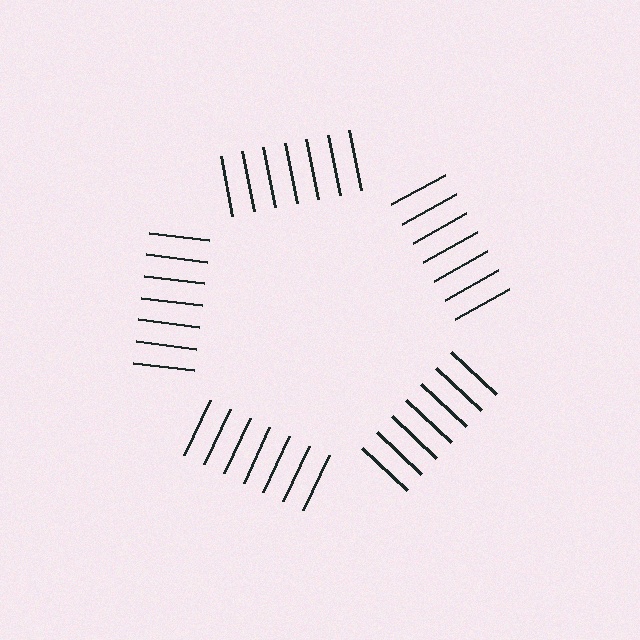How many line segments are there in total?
35 — 7 along each of the 5 edges.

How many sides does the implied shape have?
5 sides — the line-ends trace a pentagon.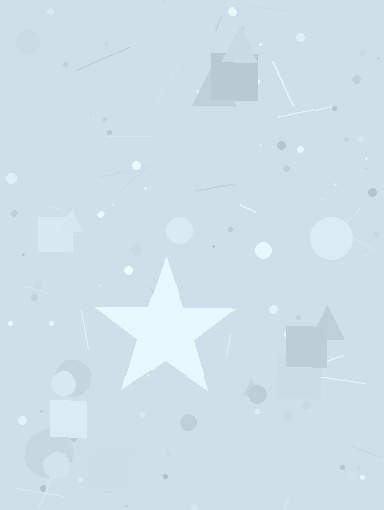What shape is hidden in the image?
A star is hidden in the image.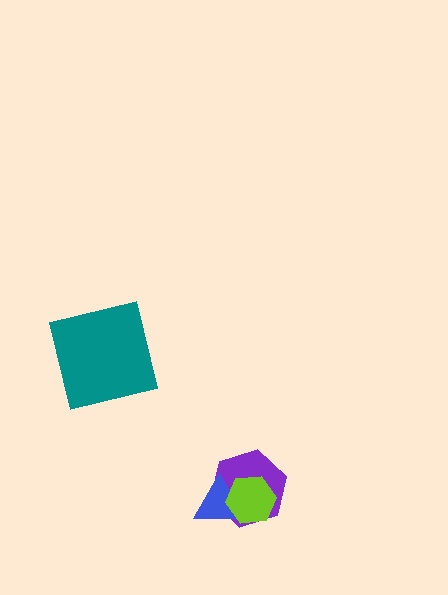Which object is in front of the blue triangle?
The lime hexagon is in front of the blue triangle.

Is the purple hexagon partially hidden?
Yes, it is partially covered by another shape.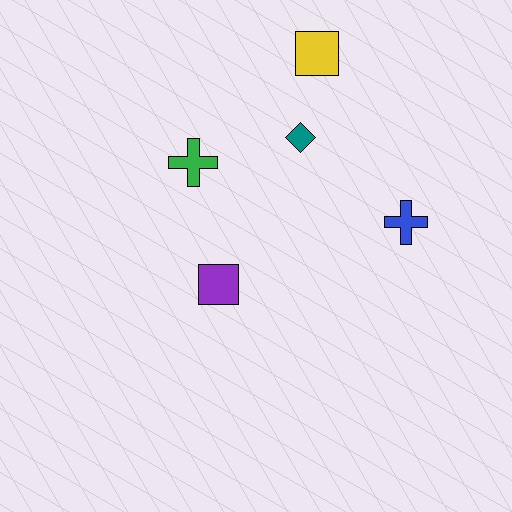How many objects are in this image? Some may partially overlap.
There are 5 objects.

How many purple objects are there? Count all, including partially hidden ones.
There is 1 purple object.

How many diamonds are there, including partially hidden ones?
There is 1 diamond.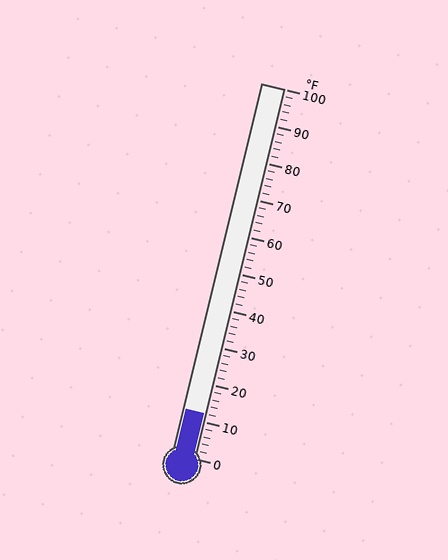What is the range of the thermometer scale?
The thermometer scale ranges from 0°F to 100°F.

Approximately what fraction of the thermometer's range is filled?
The thermometer is filled to approximately 10% of its range.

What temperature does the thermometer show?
The thermometer shows approximately 12°F.